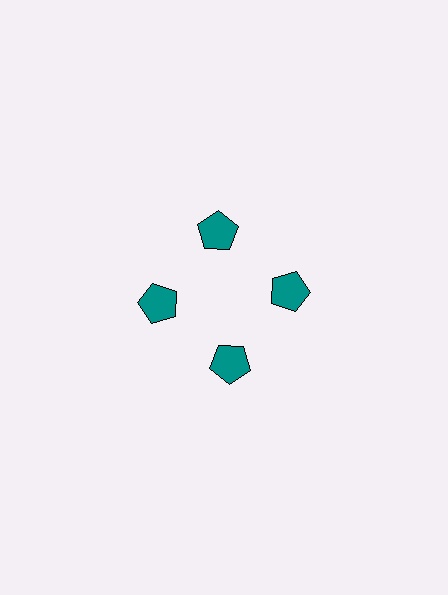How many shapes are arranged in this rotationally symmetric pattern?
There are 4 shapes, arranged in 4 groups of 1.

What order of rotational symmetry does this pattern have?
This pattern has 4-fold rotational symmetry.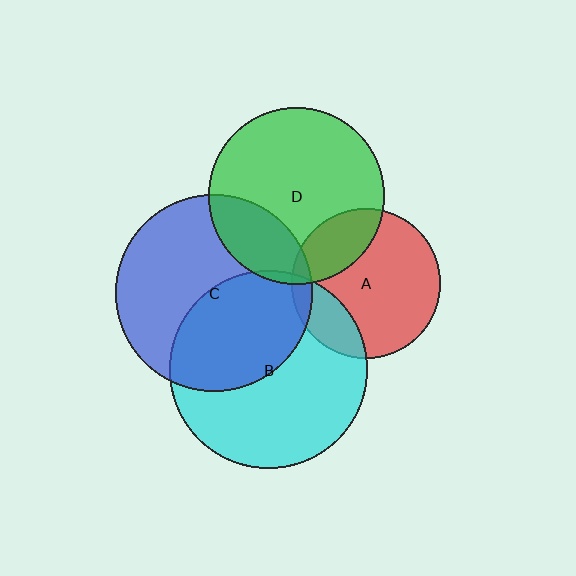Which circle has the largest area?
Circle B (cyan).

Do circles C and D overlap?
Yes.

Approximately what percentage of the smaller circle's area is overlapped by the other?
Approximately 25%.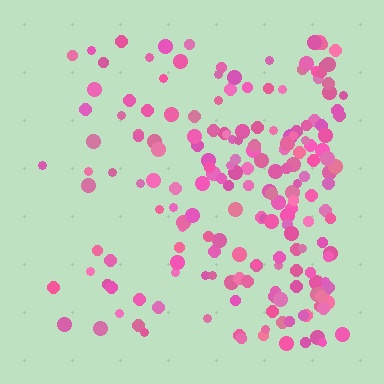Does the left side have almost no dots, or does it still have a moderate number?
Still a moderate number, just noticeably fewer than the right.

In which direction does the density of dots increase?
From left to right, with the right side densest.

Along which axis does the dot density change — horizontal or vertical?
Horizontal.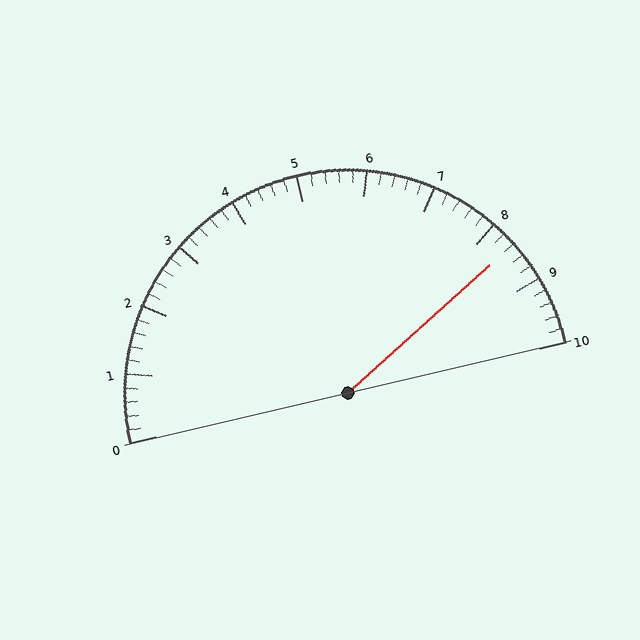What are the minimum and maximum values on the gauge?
The gauge ranges from 0 to 10.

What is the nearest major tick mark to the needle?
The nearest major tick mark is 8.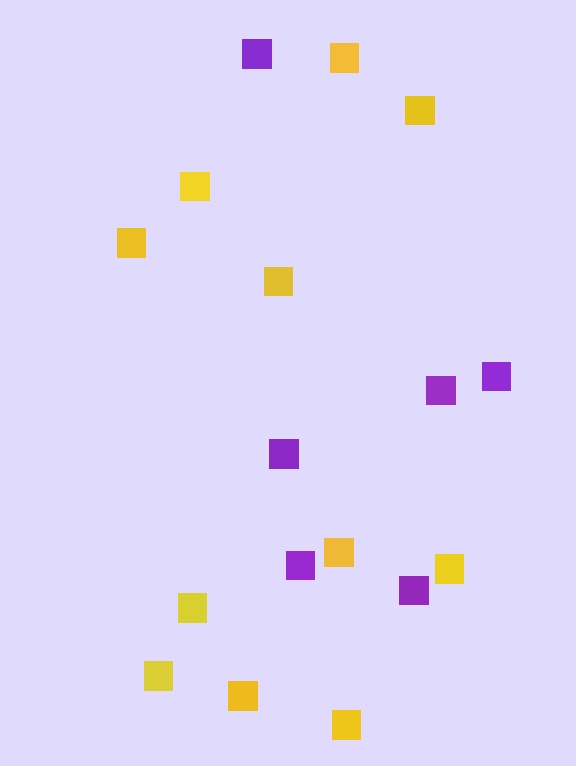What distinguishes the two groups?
There are 2 groups: one group of yellow squares (11) and one group of purple squares (6).